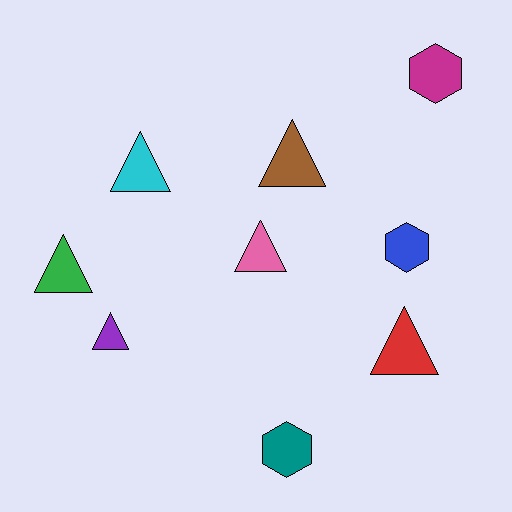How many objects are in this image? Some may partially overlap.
There are 9 objects.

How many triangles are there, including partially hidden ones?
There are 6 triangles.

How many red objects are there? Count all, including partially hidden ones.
There is 1 red object.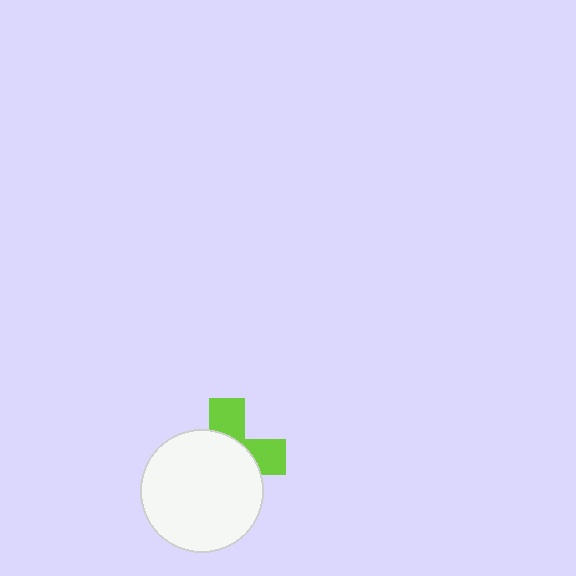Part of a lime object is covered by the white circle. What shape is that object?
It is a cross.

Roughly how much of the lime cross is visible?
A small part of it is visible (roughly 35%).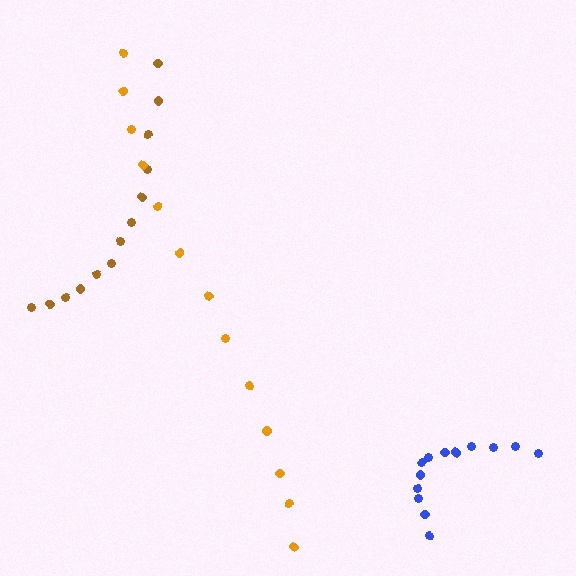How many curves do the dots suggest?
There are 3 distinct paths.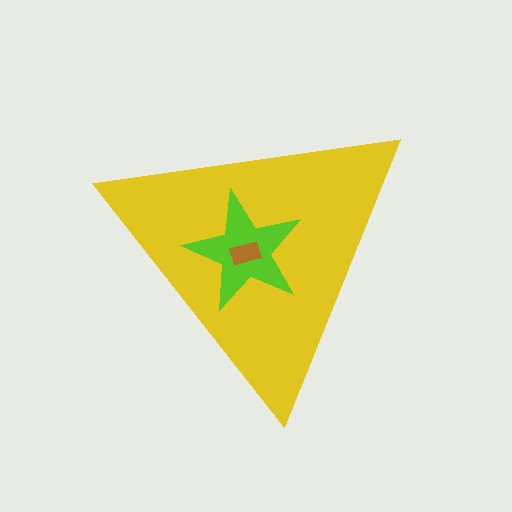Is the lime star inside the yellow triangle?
Yes.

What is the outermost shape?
The yellow triangle.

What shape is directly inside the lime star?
The brown rectangle.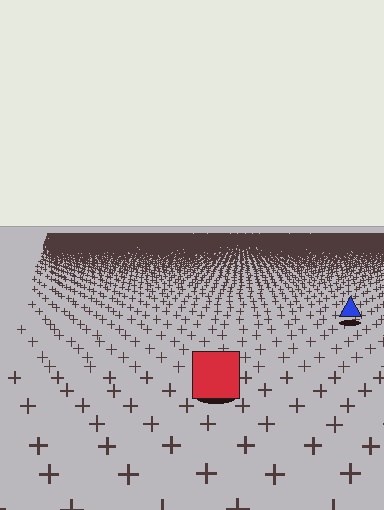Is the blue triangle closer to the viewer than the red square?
No. The red square is closer — you can tell from the texture gradient: the ground texture is coarser near it.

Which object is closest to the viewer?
The red square is closest. The texture marks near it are larger and more spread out.